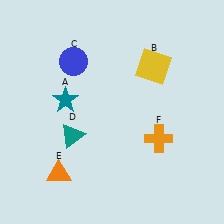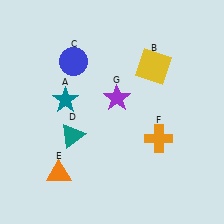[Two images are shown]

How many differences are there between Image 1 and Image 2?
There is 1 difference between the two images.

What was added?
A purple star (G) was added in Image 2.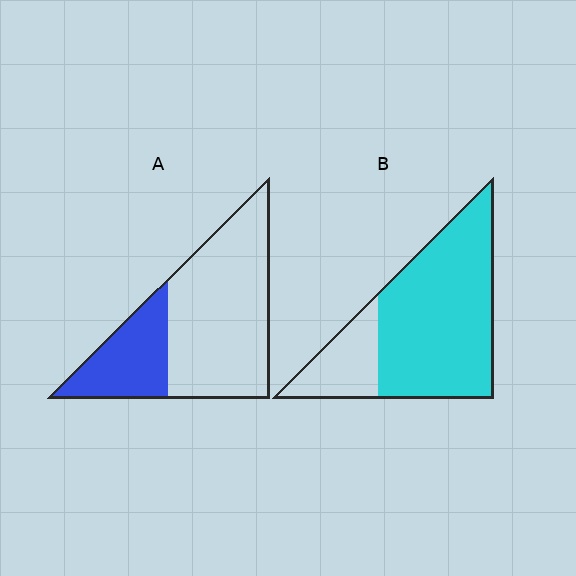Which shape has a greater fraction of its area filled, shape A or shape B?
Shape B.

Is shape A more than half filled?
No.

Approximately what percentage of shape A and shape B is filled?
A is approximately 30% and B is approximately 75%.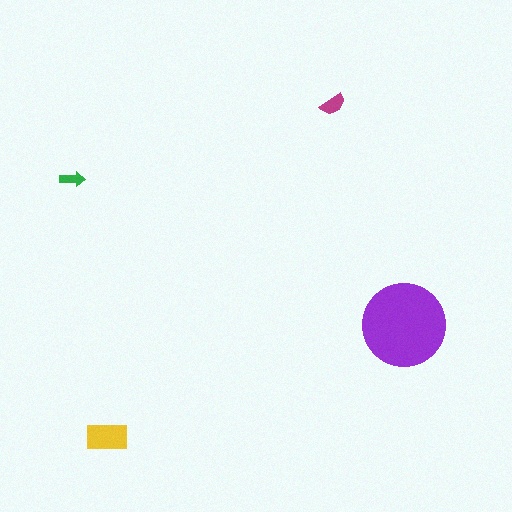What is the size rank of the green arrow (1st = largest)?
4th.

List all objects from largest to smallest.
The purple circle, the yellow rectangle, the magenta semicircle, the green arrow.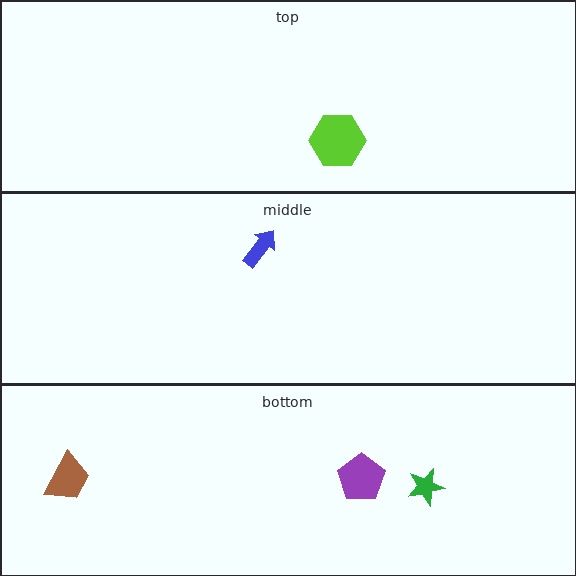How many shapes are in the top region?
1.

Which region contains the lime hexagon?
The top region.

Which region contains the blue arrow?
The middle region.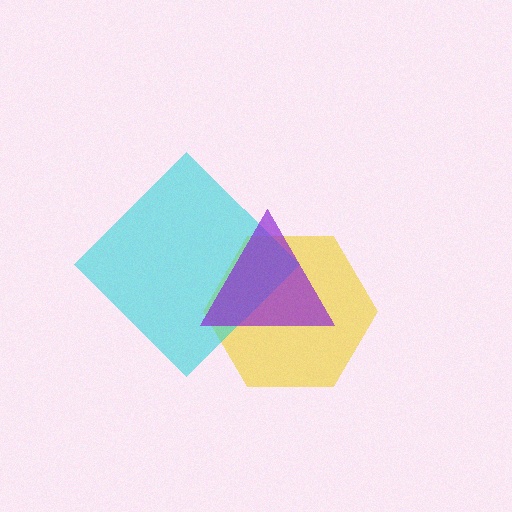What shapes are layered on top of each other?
The layered shapes are: a yellow hexagon, a cyan diamond, a purple triangle.